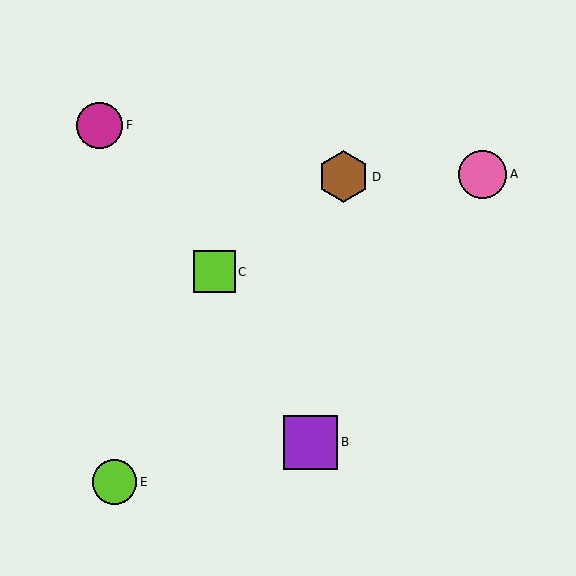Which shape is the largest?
The purple square (labeled B) is the largest.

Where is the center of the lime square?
The center of the lime square is at (214, 272).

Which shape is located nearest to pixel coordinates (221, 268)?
The lime square (labeled C) at (214, 272) is nearest to that location.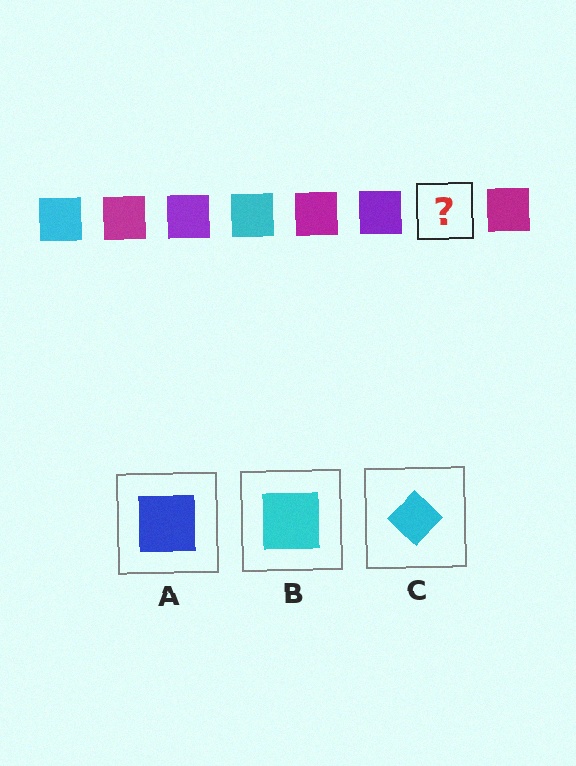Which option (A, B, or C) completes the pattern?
B.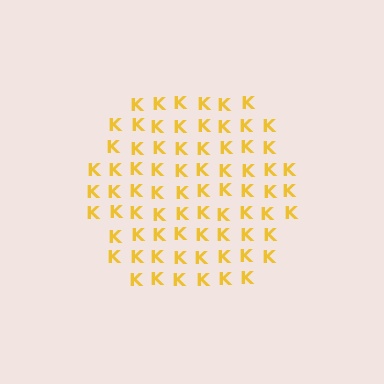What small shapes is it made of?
It is made of small letter K's.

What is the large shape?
The large shape is a hexagon.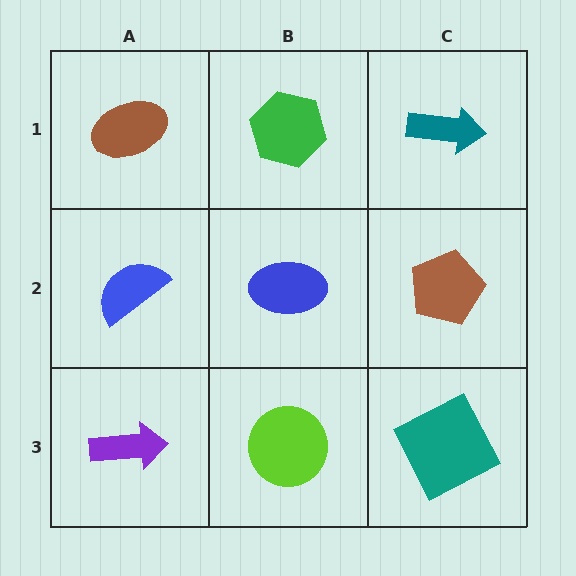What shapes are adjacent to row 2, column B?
A green hexagon (row 1, column B), a lime circle (row 3, column B), a blue semicircle (row 2, column A), a brown pentagon (row 2, column C).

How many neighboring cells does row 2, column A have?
3.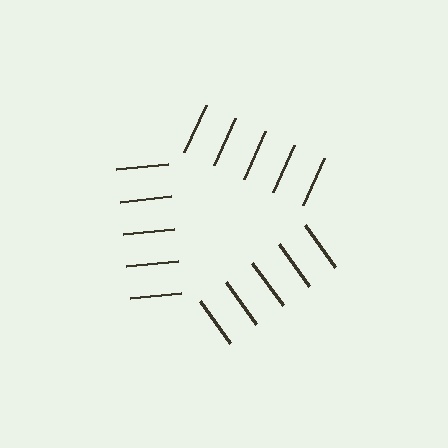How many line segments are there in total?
15 — 5 along each of the 3 edges.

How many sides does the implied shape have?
3 sides — the line-ends trace a triangle.